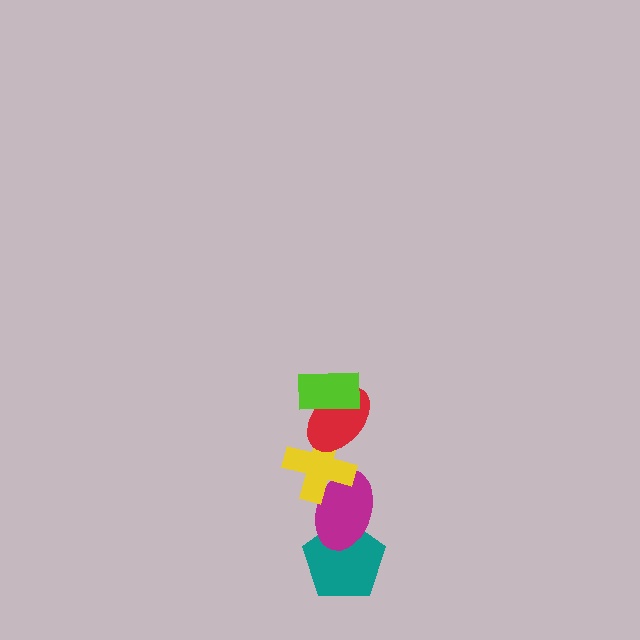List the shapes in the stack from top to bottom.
From top to bottom: the lime rectangle, the red ellipse, the yellow cross, the magenta ellipse, the teal pentagon.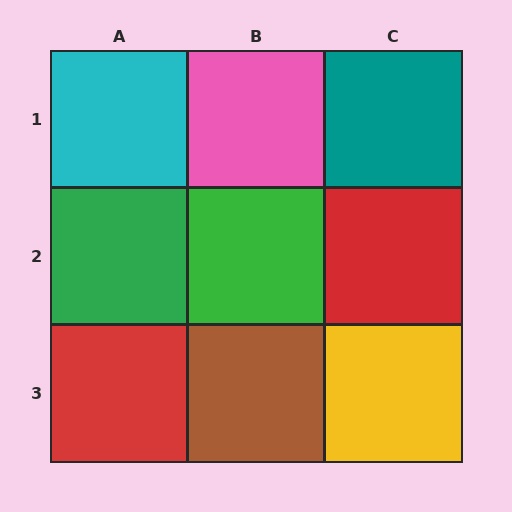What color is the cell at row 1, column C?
Teal.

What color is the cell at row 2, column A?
Green.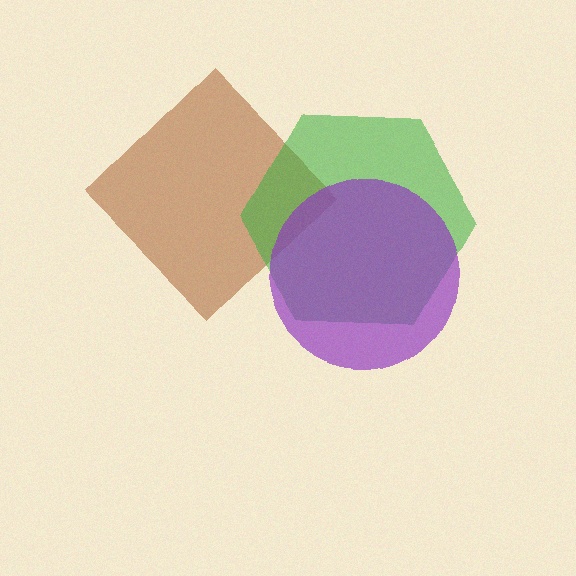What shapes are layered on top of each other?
The layered shapes are: a brown diamond, a green hexagon, a purple circle.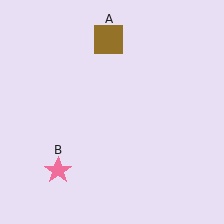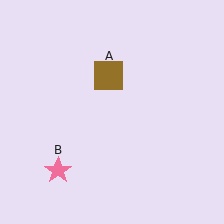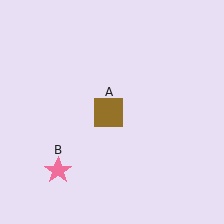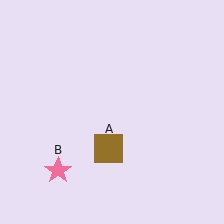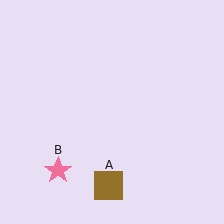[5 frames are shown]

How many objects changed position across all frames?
1 object changed position: brown square (object A).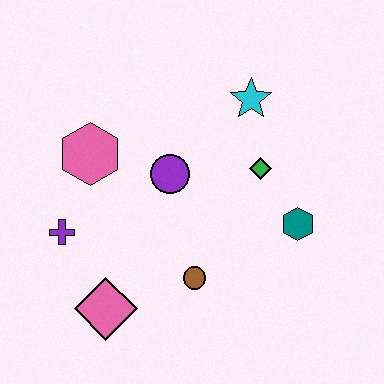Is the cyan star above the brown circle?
Yes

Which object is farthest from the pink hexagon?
The teal hexagon is farthest from the pink hexagon.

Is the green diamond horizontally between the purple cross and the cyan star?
No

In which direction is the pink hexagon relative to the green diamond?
The pink hexagon is to the left of the green diamond.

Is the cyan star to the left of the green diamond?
Yes